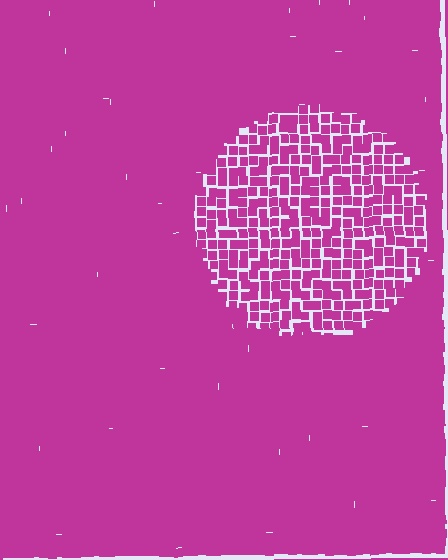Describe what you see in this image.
The image contains small magenta elements arranged at two different densities. A circle-shaped region is visible where the elements are less densely packed than the surrounding area.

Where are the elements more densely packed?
The elements are more densely packed outside the circle boundary.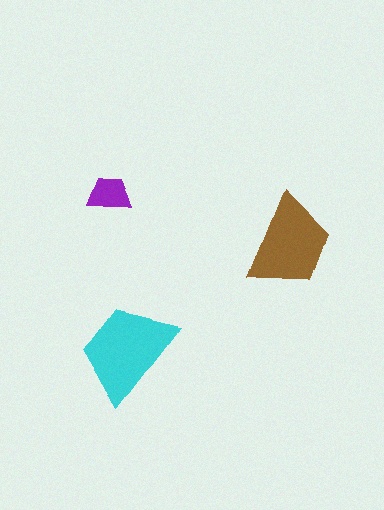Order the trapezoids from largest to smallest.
the cyan one, the brown one, the purple one.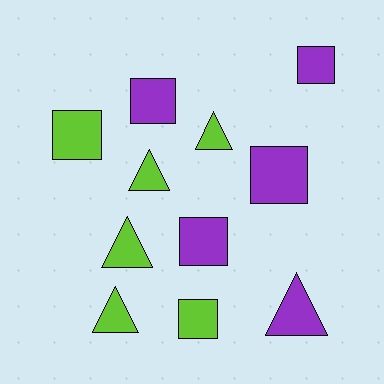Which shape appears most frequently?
Square, with 6 objects.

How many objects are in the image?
There are 11 objects.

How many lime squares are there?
There are 2 lime squares.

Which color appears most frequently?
Lime, with 6 objects.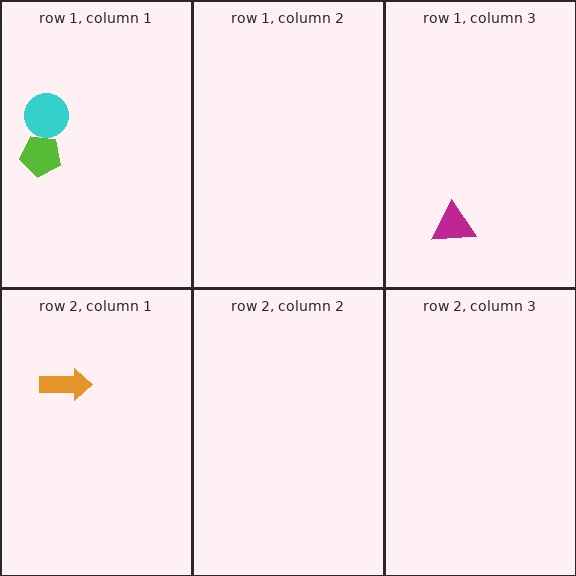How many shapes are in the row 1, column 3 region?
1.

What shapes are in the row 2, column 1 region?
The orange arrow.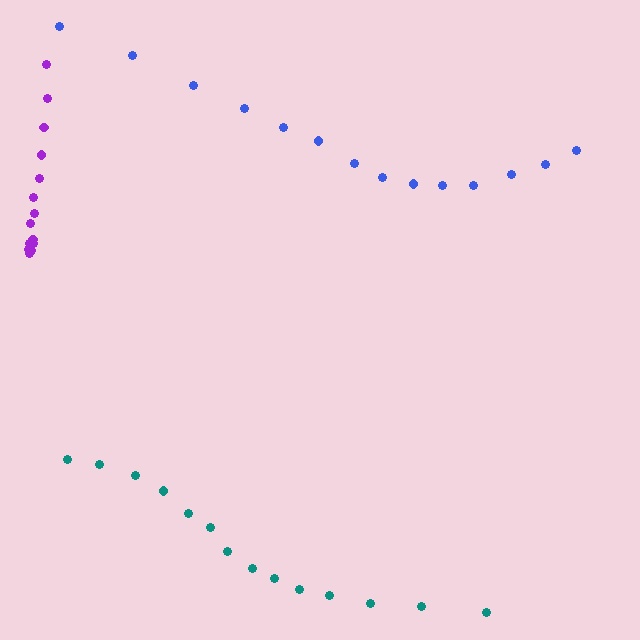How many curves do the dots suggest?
There are 3 distinct paths.